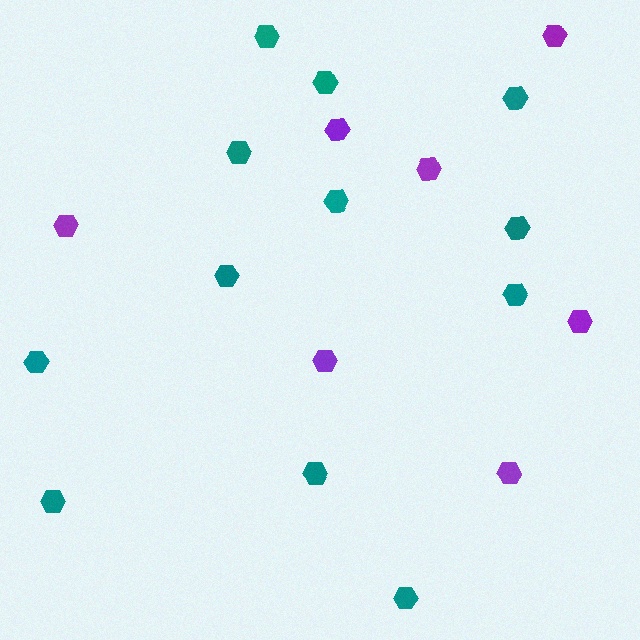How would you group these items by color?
There are 2 groups: one group of teal hexagons (12) and one group of purple hexagons (7).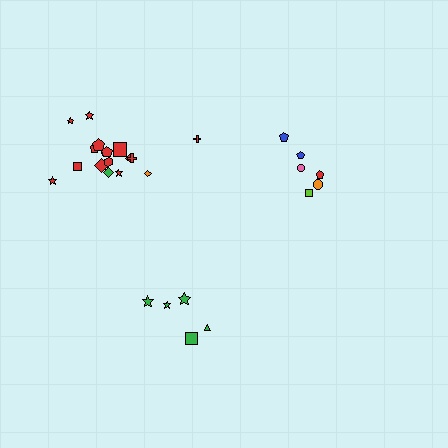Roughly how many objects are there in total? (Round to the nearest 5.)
Roughly 30 objects in total.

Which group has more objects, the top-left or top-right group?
The top-left group.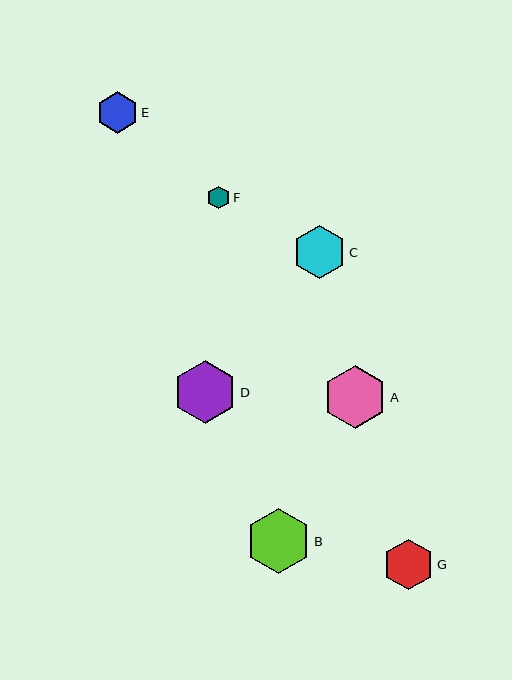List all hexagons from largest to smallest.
From largest to smallest: B, A, D, C, G, E, F.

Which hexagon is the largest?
Hexagon B is the largest with a size of approximately 65 pixels.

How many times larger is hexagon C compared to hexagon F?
Hexagon C is approximately 2.4 times the size of hexagon F.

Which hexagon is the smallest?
Hexagon F is the smallest with a size of approximately 23 pixels.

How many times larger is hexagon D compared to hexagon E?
Hexagon D is approximately 1.5 times the size of hexagon E.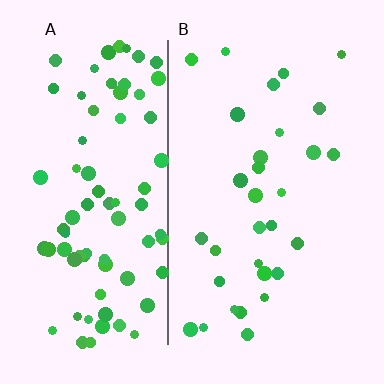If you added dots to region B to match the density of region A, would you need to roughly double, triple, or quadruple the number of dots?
Approximately triple.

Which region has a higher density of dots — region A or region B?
A (the left).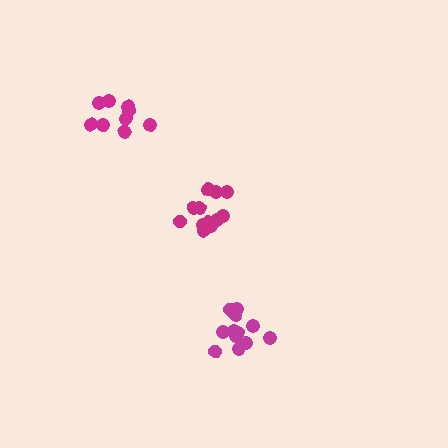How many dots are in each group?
Group 1: 12 dots, Group 2: 12 dots, Group 3: 9 dots (33 total).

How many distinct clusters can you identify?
There are 3 distinct clusters.